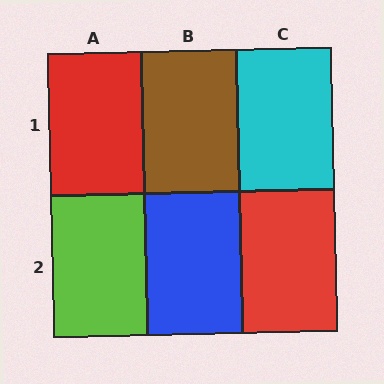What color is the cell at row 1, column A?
Red.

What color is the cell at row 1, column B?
Brown.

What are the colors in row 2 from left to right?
Lime, blue, red.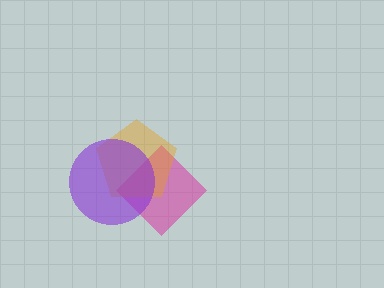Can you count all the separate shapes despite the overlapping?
Yes, there are 3 separate shapes.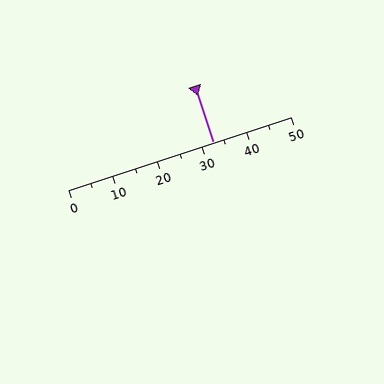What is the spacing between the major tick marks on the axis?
The major ticks are spaced 10 apart.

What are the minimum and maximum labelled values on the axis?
The axis runs from 0 to 50.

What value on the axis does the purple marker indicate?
The marker indicates approximately 32.5.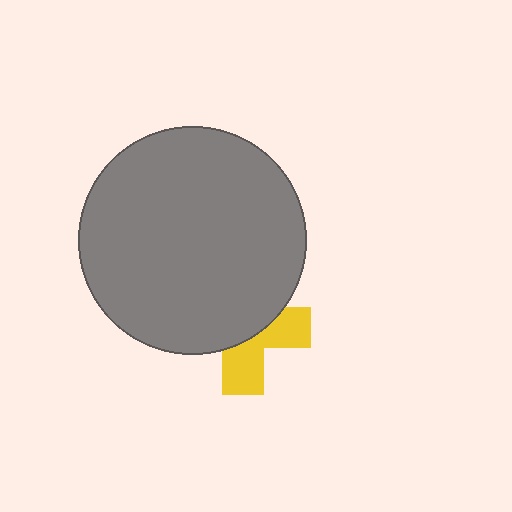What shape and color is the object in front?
The object in front is a gray circle.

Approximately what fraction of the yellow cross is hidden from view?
Roughly 59% of the yellow cross is hidden behind the gray circle.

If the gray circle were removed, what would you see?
You would see the complete yellow cross.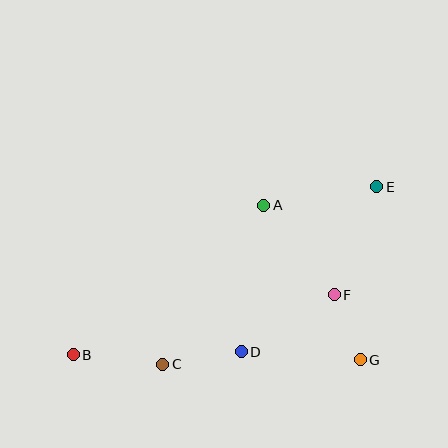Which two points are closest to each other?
Points F and G are closest to each other.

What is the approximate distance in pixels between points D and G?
The distance between D and G is approximately 119 pixels.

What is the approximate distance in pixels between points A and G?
The distance between A and G is approximately 182 pixels.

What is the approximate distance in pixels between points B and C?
The distance between B and C is approximately 90 pixels.